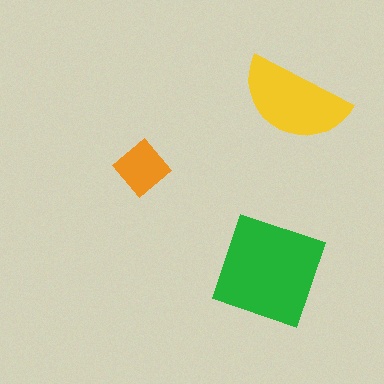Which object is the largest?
The green square.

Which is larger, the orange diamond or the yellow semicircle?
The yellow semicircle.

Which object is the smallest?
The orange diamond.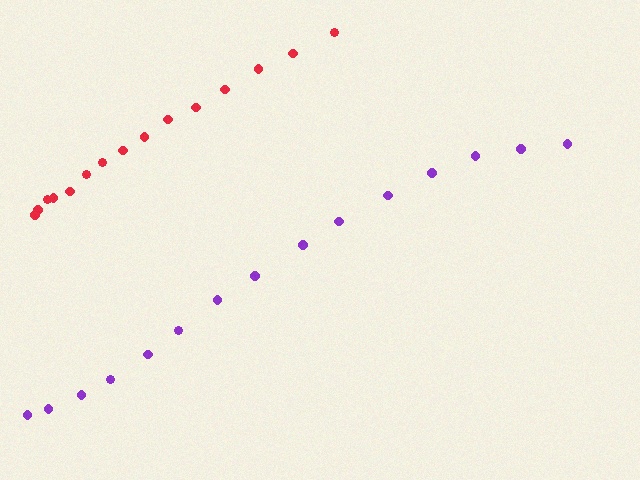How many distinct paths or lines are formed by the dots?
There are 2 distinct paths.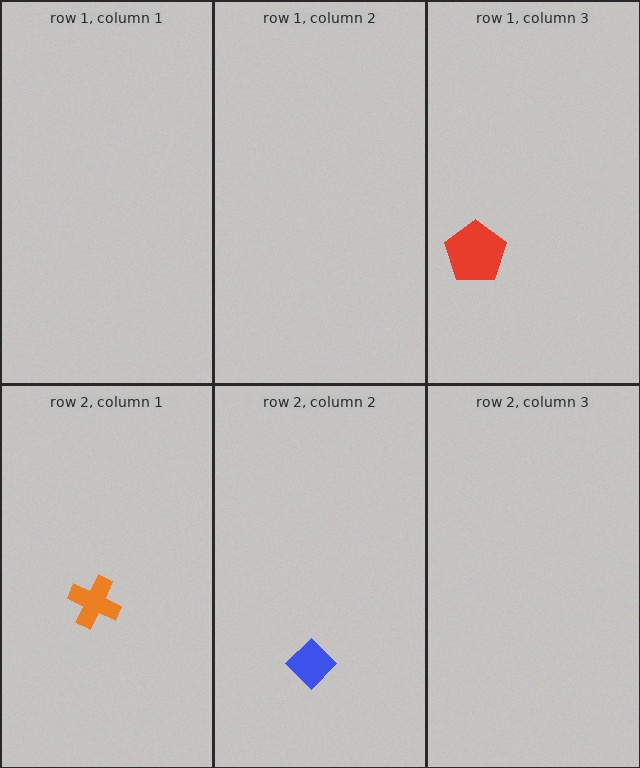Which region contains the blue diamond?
The row 2, column 2 region.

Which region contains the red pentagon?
The row 1, column 3 region.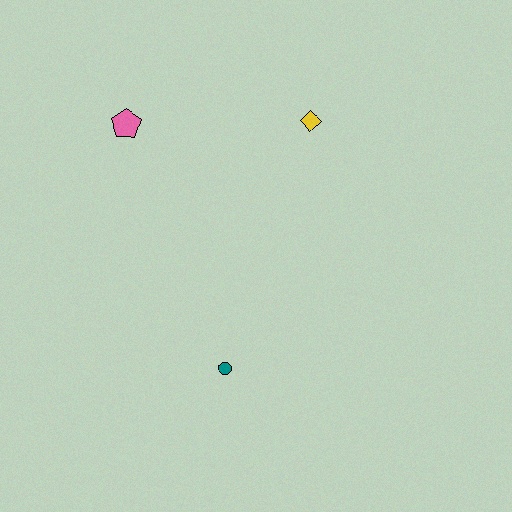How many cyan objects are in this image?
There are no cyan objects.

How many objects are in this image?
There are 3 objects.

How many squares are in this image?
There are no squares.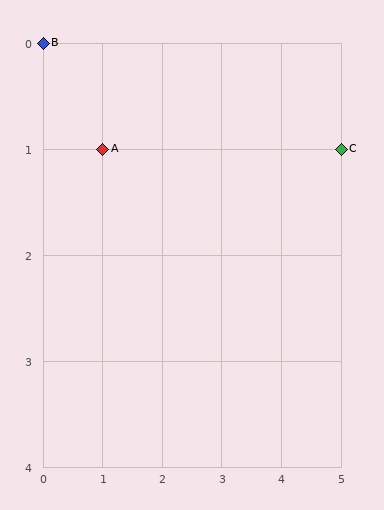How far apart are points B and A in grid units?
Points B and A are 1 column and 1 row apart (about 1.4 grid units diagonally).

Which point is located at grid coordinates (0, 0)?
Point B is at (0, 0).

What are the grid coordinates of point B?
Point B is at grid coordinates (0, 0).